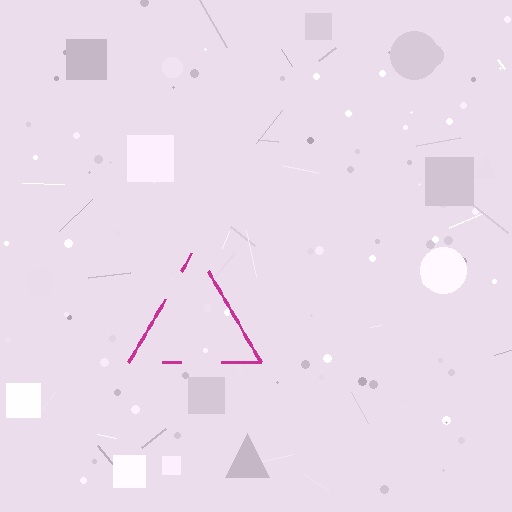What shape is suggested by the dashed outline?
The dashed outline suggests a triangle.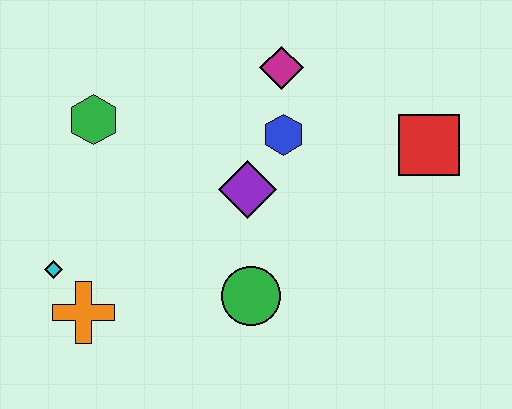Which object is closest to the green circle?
The purple diamond is closest to the green circle.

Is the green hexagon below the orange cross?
No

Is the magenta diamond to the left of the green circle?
No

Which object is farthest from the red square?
The cyan diamond is farthest from the red square.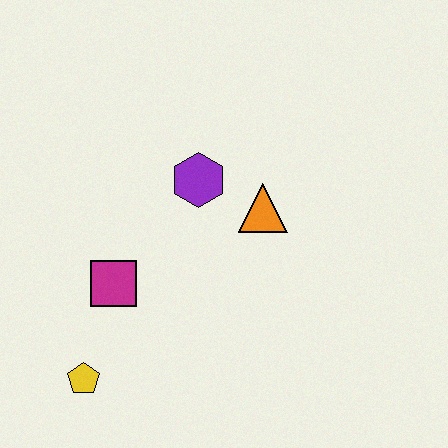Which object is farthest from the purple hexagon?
The yellow pentagon is farthest from the purple hexagon.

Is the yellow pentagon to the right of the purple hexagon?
No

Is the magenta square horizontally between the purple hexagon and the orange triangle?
No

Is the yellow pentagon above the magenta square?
No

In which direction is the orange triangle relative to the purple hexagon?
The orange triangle is to the right of the purple hexagon.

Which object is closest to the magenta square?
The yellow pentagon is closest to the magenta square.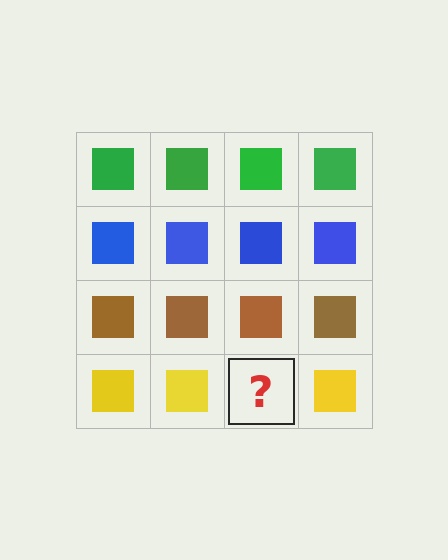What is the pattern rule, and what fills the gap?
The rule is that each row has a consistent color. The gap should be filled with a yellow square.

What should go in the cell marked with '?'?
The missing cell should contain a yellow square.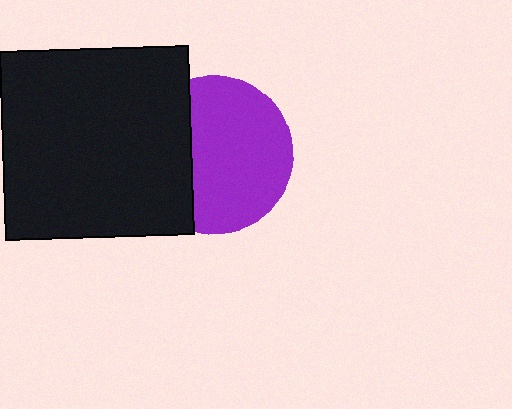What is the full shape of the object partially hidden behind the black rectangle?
The partially hidden object is a purple circle.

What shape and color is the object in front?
The object in front is a black rectangle.